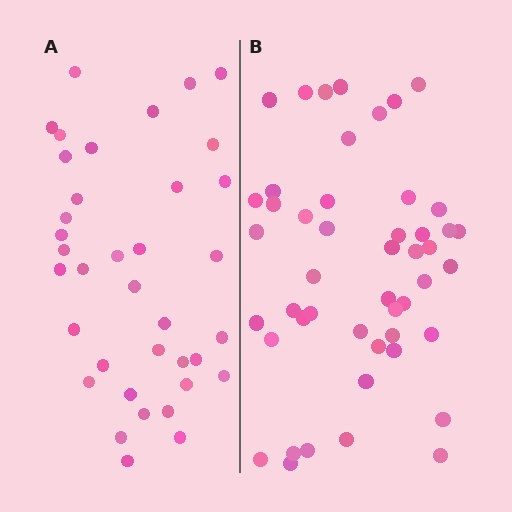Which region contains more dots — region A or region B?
Region B (the right region) has more dots.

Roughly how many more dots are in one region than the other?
Region B has roughly 12 or so more dots than region A.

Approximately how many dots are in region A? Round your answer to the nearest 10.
About 40 dots. (The exact count is 37, which rounds to 40.)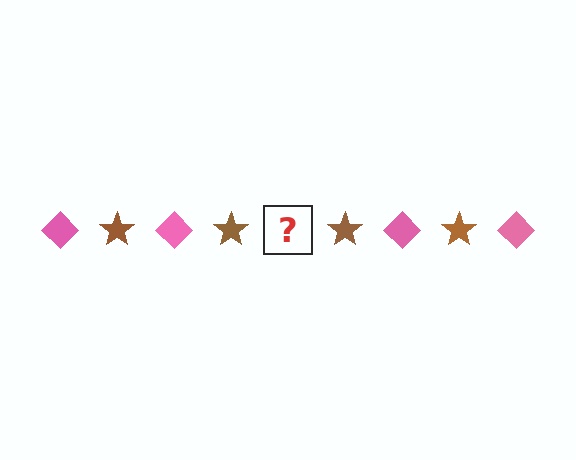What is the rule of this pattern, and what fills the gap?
The rule is that the pattern alternates between pink diamond and brown star. The gap should be filled with a pink diamond.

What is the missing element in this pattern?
The missing element is a pink diamond.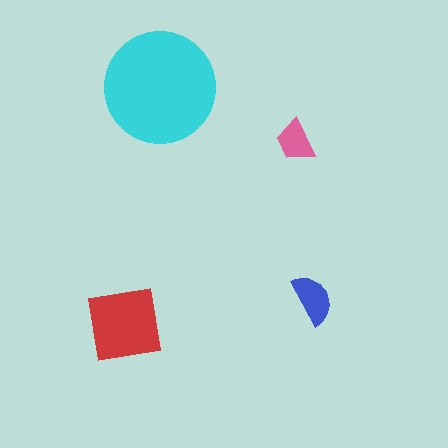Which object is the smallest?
The pink trapezoid.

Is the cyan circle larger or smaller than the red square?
Larger.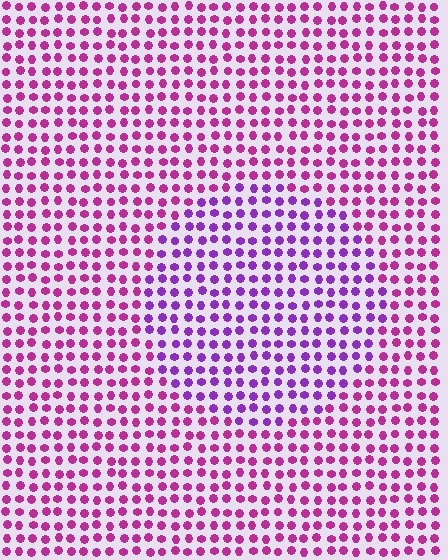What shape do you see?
I see a circle.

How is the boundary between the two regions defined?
The boundary is defined purely by a slight shift in hue (about 36 degrees). Spacing, size, and orientation are identical on both sides.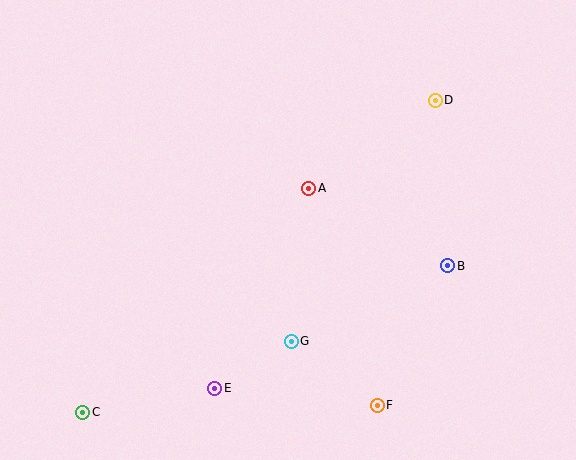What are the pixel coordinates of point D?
Point D is at (435, 100).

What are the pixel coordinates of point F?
Point F is at (377, 405).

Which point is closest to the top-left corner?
Point A is closest to the top-left corner.